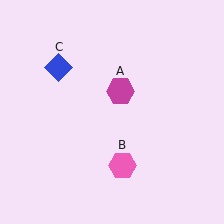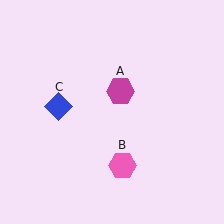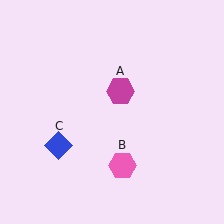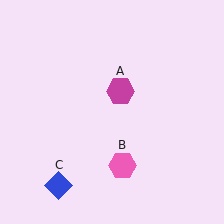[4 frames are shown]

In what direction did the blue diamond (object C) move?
The blue diamond (object C) moved down.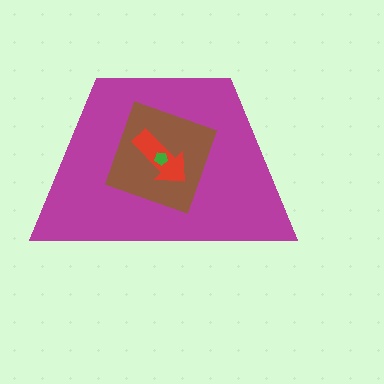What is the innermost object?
The green pentagon.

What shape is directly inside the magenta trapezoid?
The brown diamond.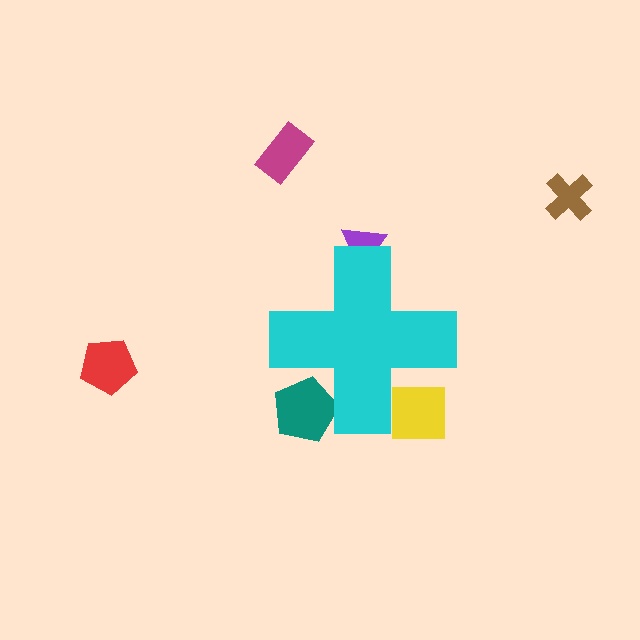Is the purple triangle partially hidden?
Yes, the purple triangle is partially hidden behind the cyan cross.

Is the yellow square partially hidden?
Yes, the yellow square is partially hidden behind the cyan cross.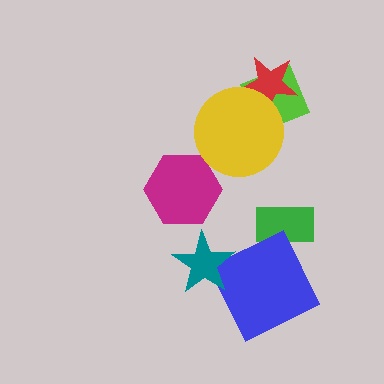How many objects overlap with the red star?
2 objects overlap with the red star.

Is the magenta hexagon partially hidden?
No, no other shape covers it.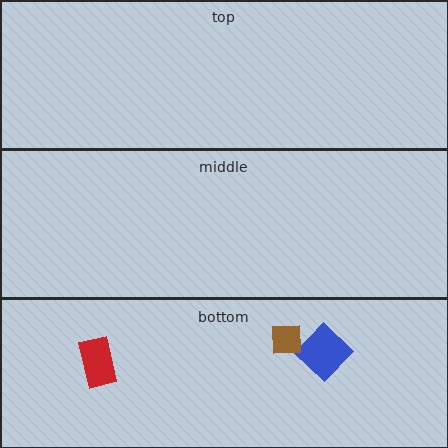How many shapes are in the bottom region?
3.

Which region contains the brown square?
The bottom region.